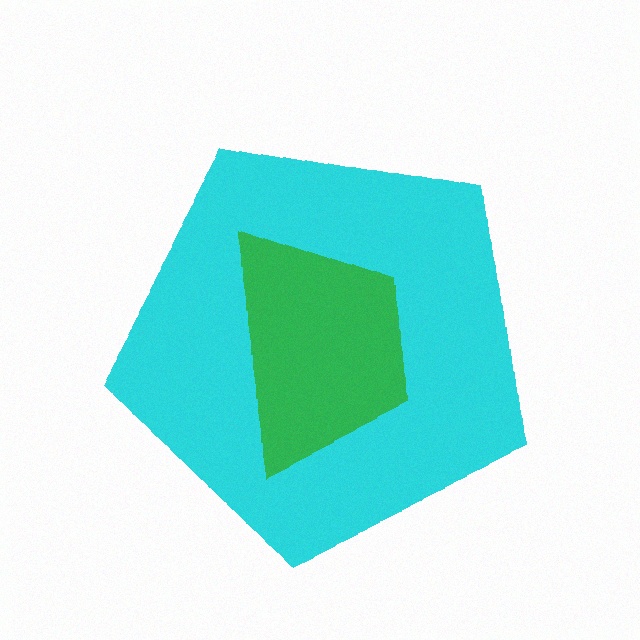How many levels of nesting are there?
2.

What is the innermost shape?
The green trapezoid.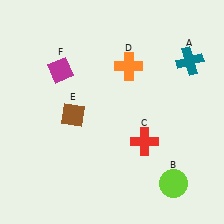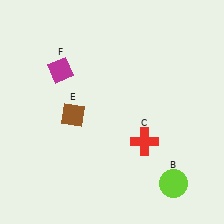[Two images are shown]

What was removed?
The orange cross (D), the teal cross (A) were removed in Image 2.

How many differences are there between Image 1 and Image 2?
There are 2 differences between the two images.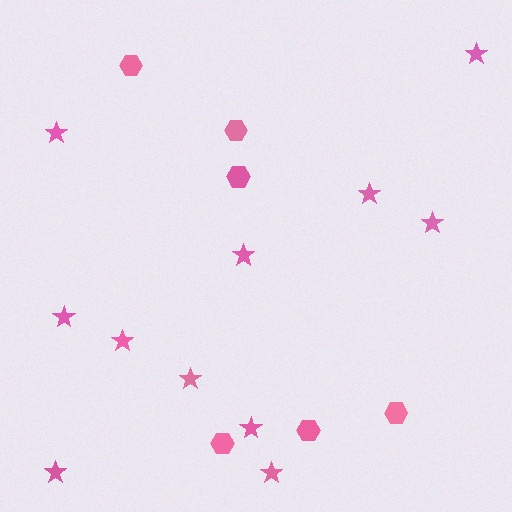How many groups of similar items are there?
There are 2 groups: one group of hexagons (6) and one group of stars (11).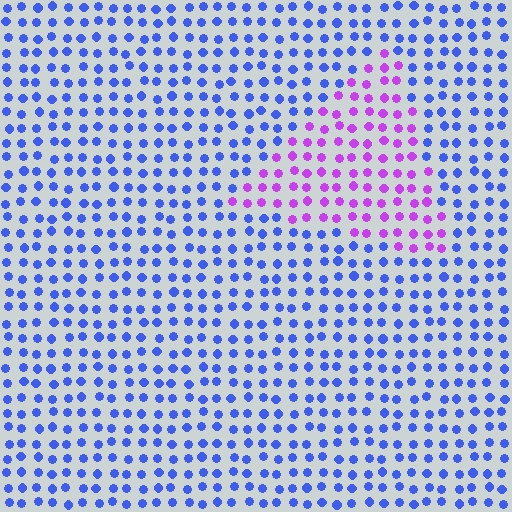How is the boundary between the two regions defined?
The boundary is defined purely by a slight shift in hue (about 58 degrees). Spacing, size, and orientation are identical on both sides.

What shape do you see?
I see a triangle.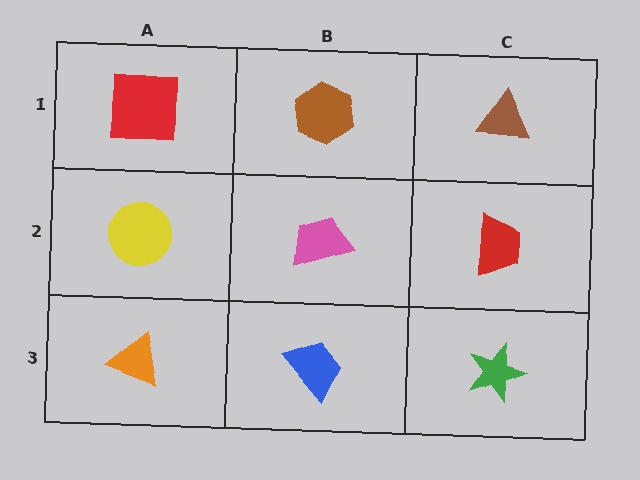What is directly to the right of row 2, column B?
A red trapezoid.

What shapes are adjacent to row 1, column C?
A red trapezoid (row 2, column C), a brown hexagon (row 1, column B).